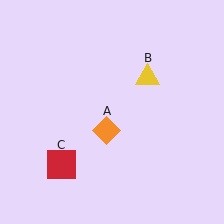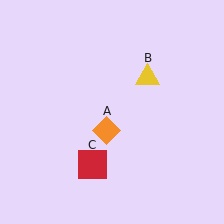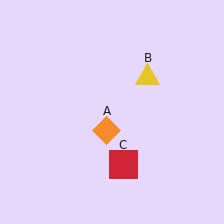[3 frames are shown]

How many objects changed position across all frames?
1 object changed position: red square (object C).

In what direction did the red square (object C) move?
The red square (object C) moved right.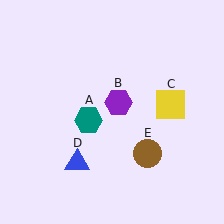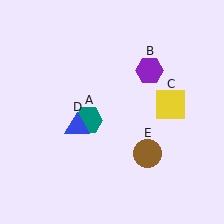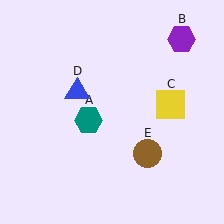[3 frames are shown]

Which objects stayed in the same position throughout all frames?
Teal hexagon (object A) and yellow square (object C) and brown circle (object E) remained stationary.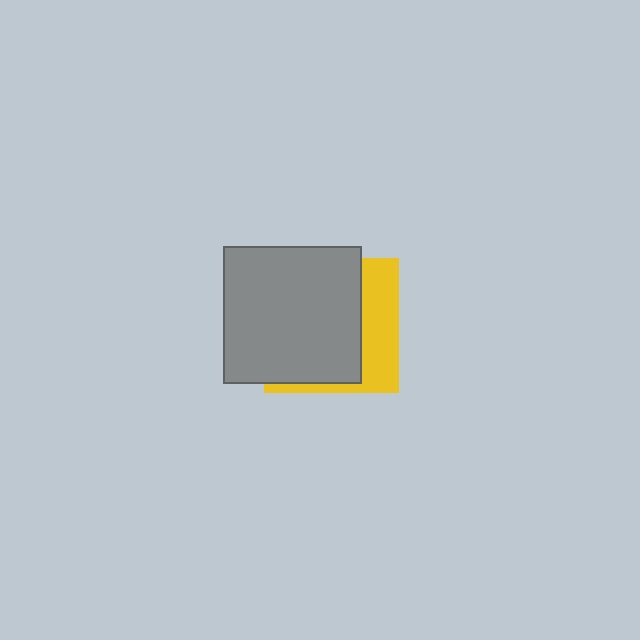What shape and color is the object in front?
The object in front is a gray square.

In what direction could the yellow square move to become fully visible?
The yellow square could move right. That would shift it out from behind the gray square entirely.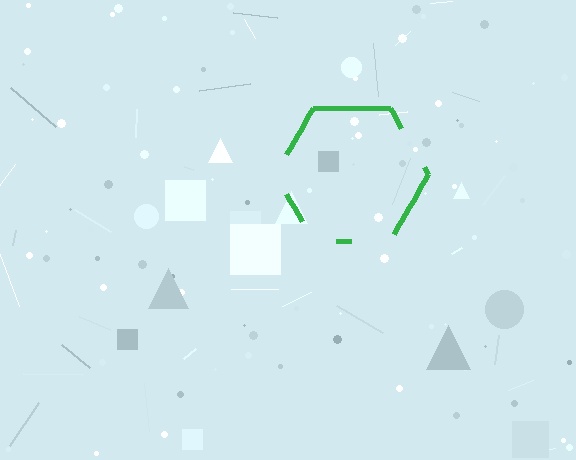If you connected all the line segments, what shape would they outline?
They would outline a hexagon.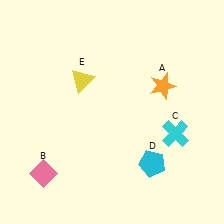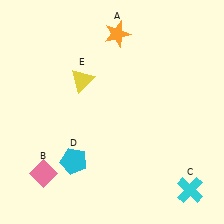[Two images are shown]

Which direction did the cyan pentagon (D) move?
The cyan pentagon (D) moved left.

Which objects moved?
The objects that moved are: the orange star (A), the cyan cross (C), the cyan pentagon (D).